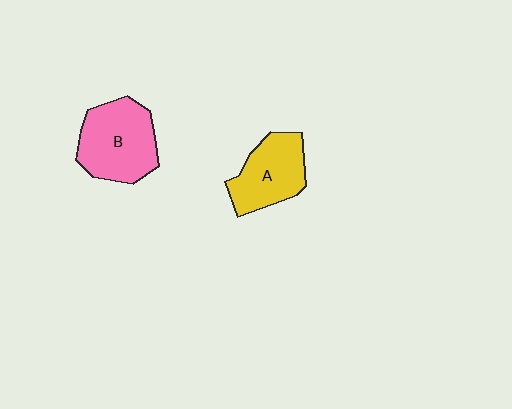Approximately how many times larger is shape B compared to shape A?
Approximately 1.2 times.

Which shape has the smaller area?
Shape A (yellow).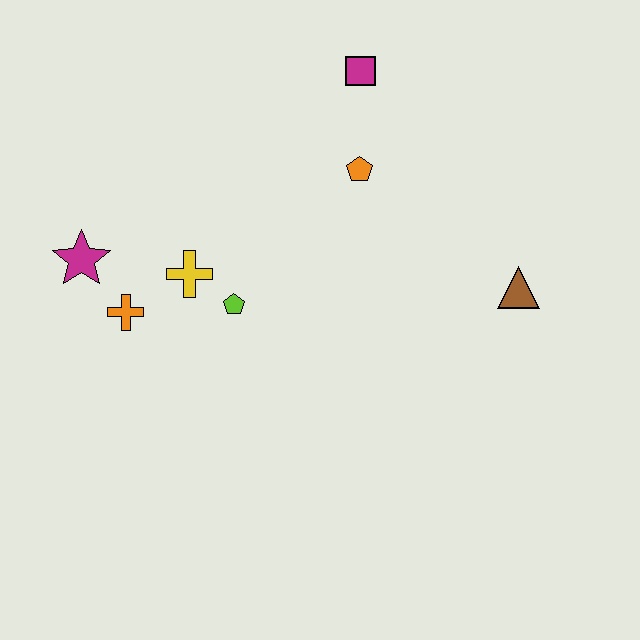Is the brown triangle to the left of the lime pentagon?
No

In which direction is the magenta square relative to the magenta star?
The magenta square is to the right of the magenta star.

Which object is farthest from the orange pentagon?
The magenta star is farthest from the orange pentagon.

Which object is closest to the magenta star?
The orange cross is closest to the magenta star.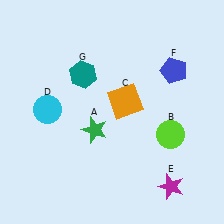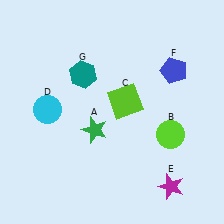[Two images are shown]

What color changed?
The square (C) changed from orange in Image 1 to lime in Image 2.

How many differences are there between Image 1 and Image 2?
There is 1 difference between the two images.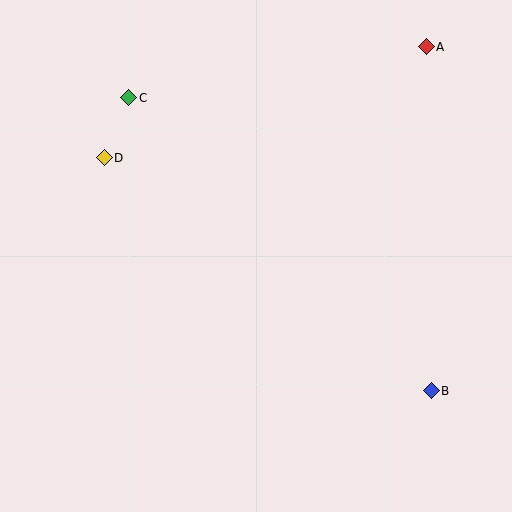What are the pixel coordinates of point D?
Point D is at (104, 158).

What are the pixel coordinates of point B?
Point B is at (431, 391).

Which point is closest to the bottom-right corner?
Point B is closest to the bottom-right corner.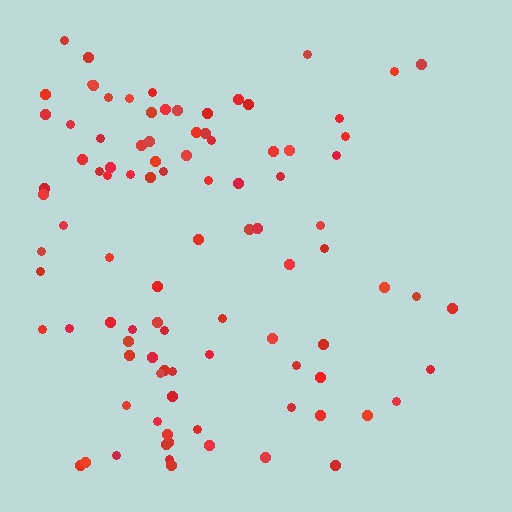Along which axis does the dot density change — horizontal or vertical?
Horizontal.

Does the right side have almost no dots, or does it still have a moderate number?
Still a moderate number, just noticeably fewer than the left.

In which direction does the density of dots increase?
From right to left, with the left side densest.